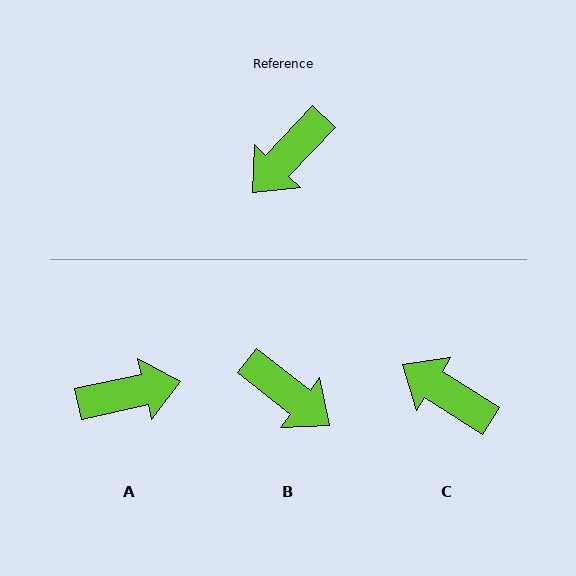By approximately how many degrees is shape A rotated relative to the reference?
Approximately 146 degrees counter-clockwise.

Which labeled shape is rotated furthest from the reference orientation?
A, about 146 degrees away.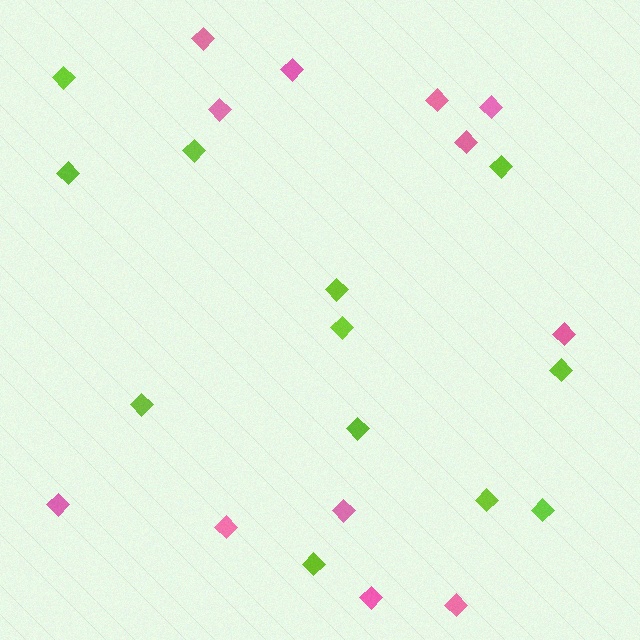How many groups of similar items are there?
There are 2 groups: one group of lime diamonds (12) and one group of pink diamonds (12).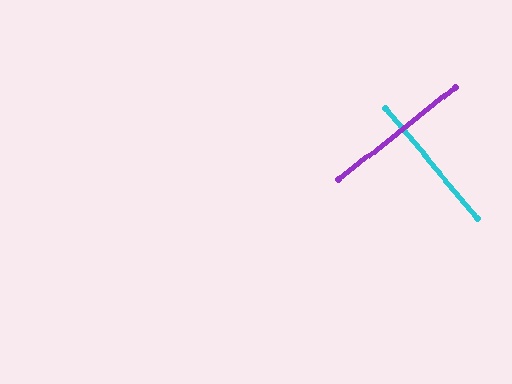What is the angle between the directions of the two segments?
Approximately 89 degrees.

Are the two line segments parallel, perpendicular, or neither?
Perpendicular — they meet at approximately 89°.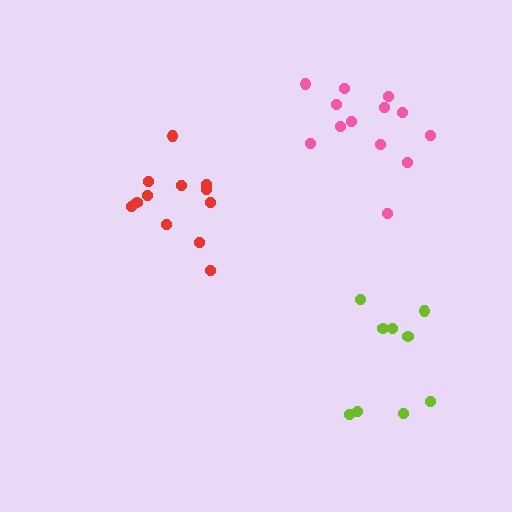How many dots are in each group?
Group 1: 12 dots, Group 2: 13 dots, Group 3: 9 dots (34 total).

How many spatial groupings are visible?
There are 3 spatial groupings.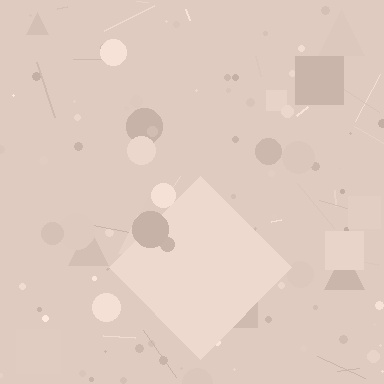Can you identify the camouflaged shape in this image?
The camouflaged shape is a diamond.